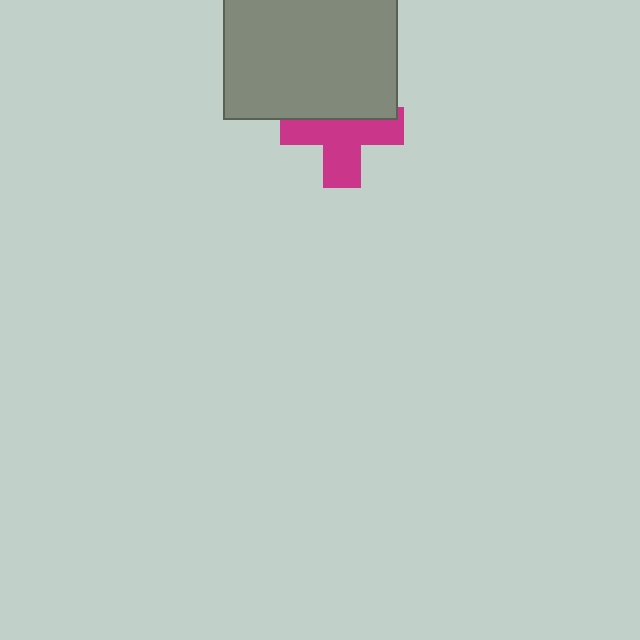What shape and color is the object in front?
The object in front is a gray square.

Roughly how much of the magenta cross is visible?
About half of it is visible (roughly 61%).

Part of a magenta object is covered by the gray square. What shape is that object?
It is a cross.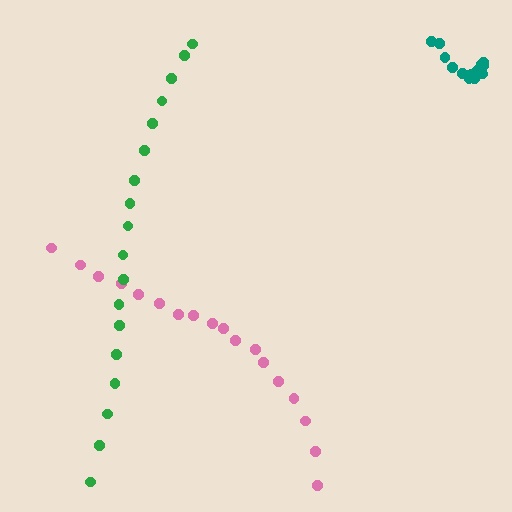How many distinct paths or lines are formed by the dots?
There are 3 distinct paths.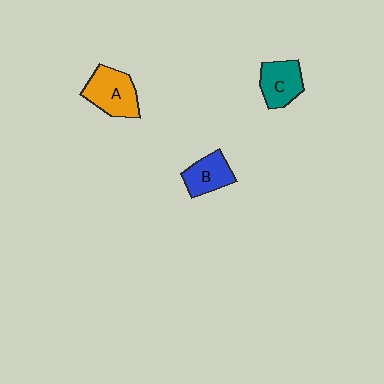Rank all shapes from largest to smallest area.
From largest to smallest: A (orange), C (teal), B (blue).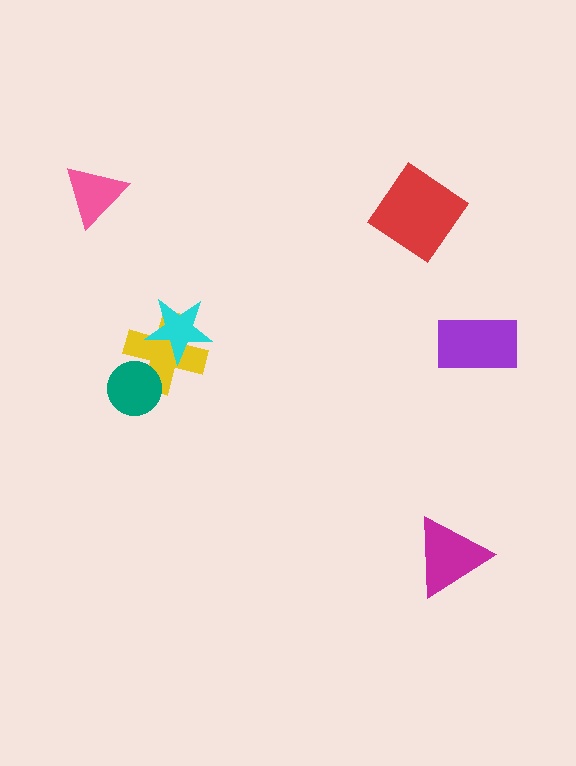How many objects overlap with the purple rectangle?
0 objects overlap with the purple rectangle.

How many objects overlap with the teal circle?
1 object overlaps with the teal circle.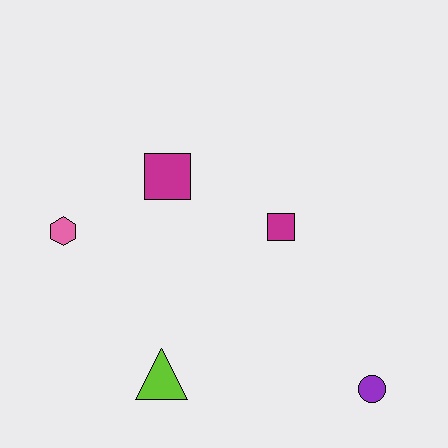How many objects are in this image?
There are 5 objects.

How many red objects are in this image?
There are no red objects.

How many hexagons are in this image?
There is 1 hexagon.